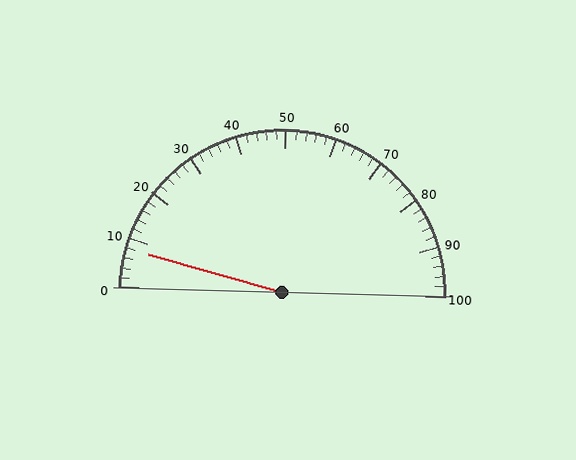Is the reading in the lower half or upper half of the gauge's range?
The reading is in the lower half of the range (0 to 100).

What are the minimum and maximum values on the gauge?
The gauge ranges from 0 to 100.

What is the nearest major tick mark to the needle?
The nearest major tick mark is 10.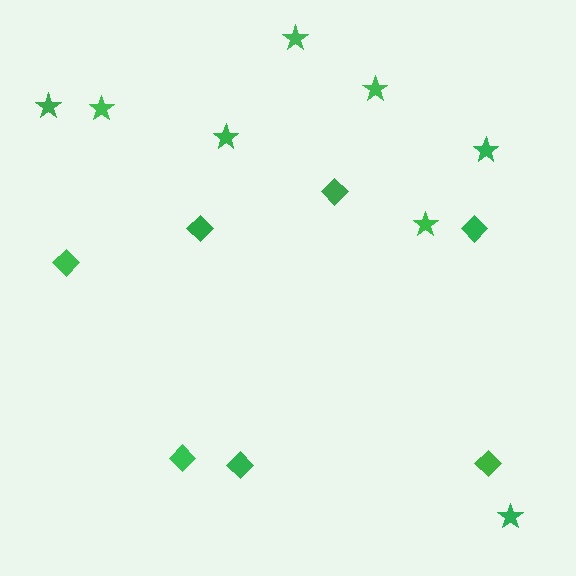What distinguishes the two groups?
There are 2 groups: one group of diamonds (7) and one group of stars (8).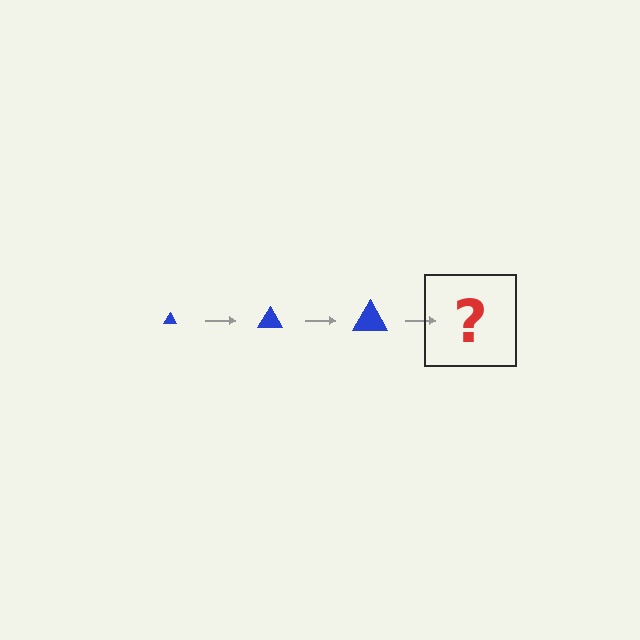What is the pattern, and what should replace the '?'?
The pattern is that the triangle gets progressively larger each step. The '?' should be a blue triangle, larger than the previous one.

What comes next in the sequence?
The next element should be a blue triangle, larger than the previous one.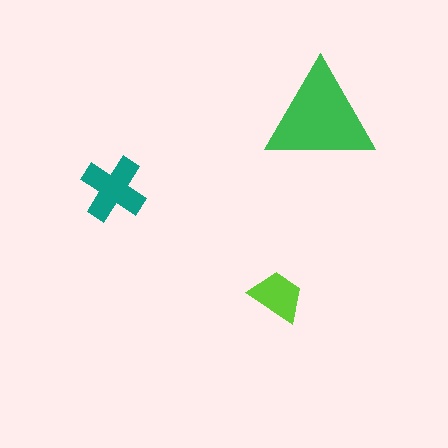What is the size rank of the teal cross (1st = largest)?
2nd.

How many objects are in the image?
There are 3 objects in the image.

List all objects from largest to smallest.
The green triangle, the teal cross, the lime trapezoid.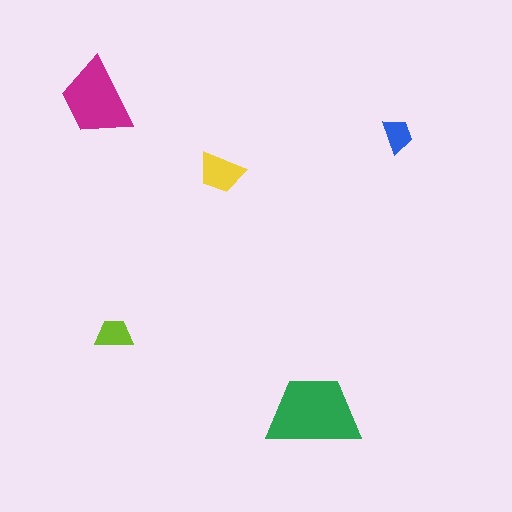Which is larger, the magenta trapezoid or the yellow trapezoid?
The magenta one.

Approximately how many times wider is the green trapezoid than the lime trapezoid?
About 2.5 times wider.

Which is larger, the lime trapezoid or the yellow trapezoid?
The yellow one.